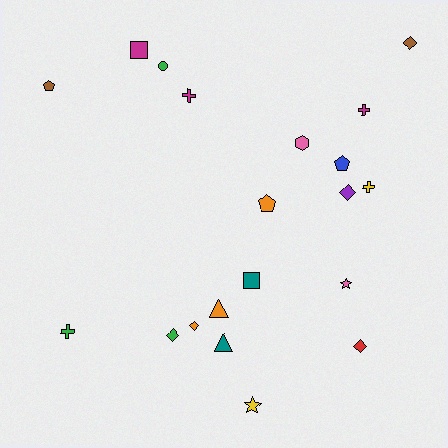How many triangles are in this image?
There are 2 triangles.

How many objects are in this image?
There are 20 objects.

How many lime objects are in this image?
There are no lime objects.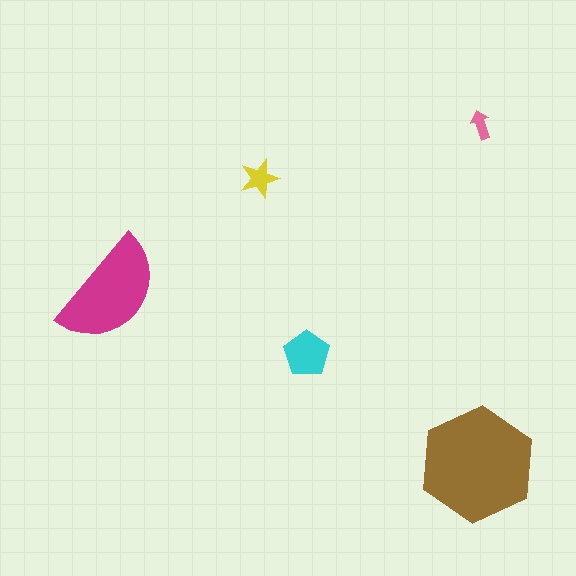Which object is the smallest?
The pink arrow.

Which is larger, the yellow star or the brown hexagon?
The brown hexagon.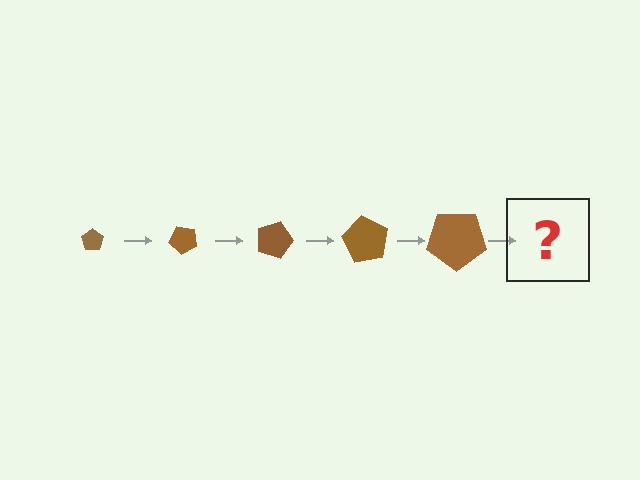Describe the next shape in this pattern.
It should be a pentagon, larger than the previous one and rotated 225 degrees from the start.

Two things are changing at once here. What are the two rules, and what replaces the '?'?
The two rules are that the pentagon grows larger each step and it rotates 45 degrees each step. The '?' should be a pentagon, larger than the previous one and rotated 225 degrees from the start.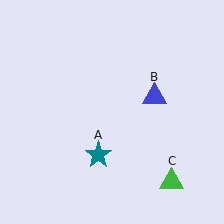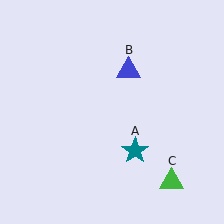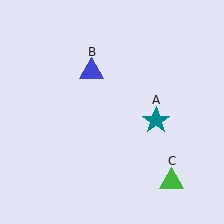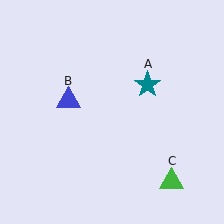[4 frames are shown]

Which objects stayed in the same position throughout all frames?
Green triangle (object C) remained stationary.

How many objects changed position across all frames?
2 objects changed position: teal star (object A), blue triangle (object B).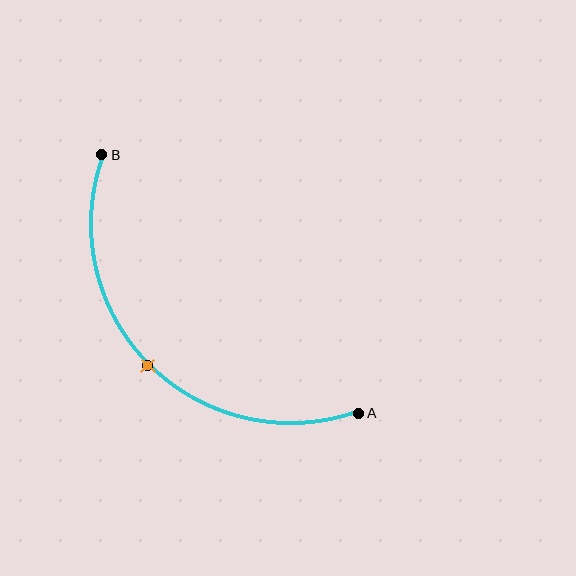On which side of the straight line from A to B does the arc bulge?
The arc bulges below and to the left of the straight line connecting A and B.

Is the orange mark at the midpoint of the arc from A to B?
Yes. The orange mark lies on the arc at equal arc-length from both A and B — it is the arc midpoint.